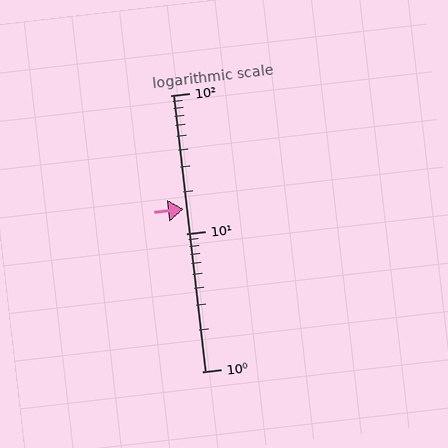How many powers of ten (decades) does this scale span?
The scale spans 2 decades, from 1 to 100.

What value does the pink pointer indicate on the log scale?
The pointer indicates approximately 15.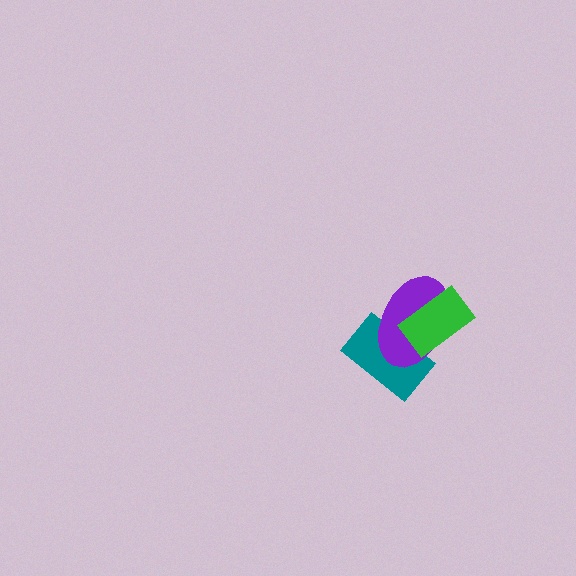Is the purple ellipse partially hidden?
Yes, it is partially covered by another shape.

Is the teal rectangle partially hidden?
Yes, it is partially covered by another shape.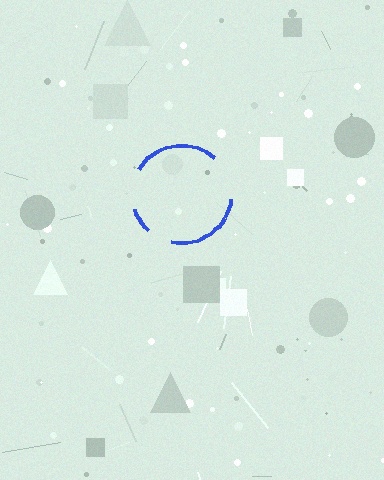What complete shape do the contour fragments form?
The contour fragments form a circle.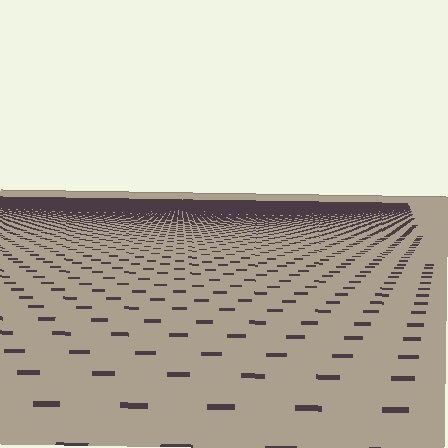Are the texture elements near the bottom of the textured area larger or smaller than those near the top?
Larger. Near the bottom, elements are closer to the viewer and appear at a bigger on-screen size.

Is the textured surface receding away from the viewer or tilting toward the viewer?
The surface is receding away from the viewer. Texture elements get smaller and denser toward the top.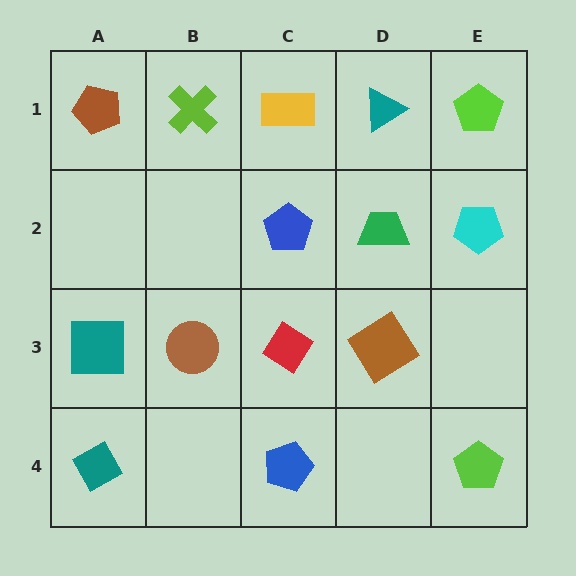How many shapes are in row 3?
4 shapes.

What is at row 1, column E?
A lime pentagon.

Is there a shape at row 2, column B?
No, that cell is empty.